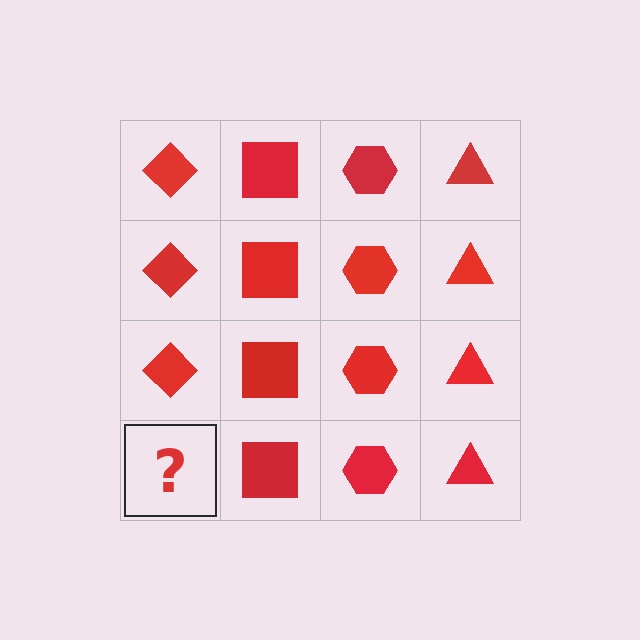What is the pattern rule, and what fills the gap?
The rule is that each column has a consistent shape. The gap should be filled with a red diamond.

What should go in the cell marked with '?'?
The missing cell should contain a red diamond.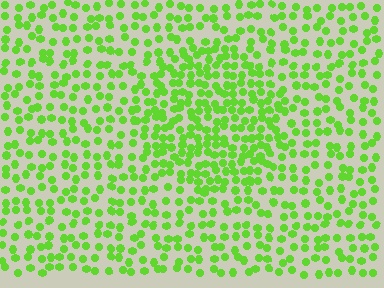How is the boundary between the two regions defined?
The boundary is defined by a change in element density (approximately 1.7x ratio). All elements are the same color, size, and shape.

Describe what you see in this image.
The image contains small lime elements arranged at two different densities. A circle-shaped region is visible where the elements are more densely packed than the surrounding area.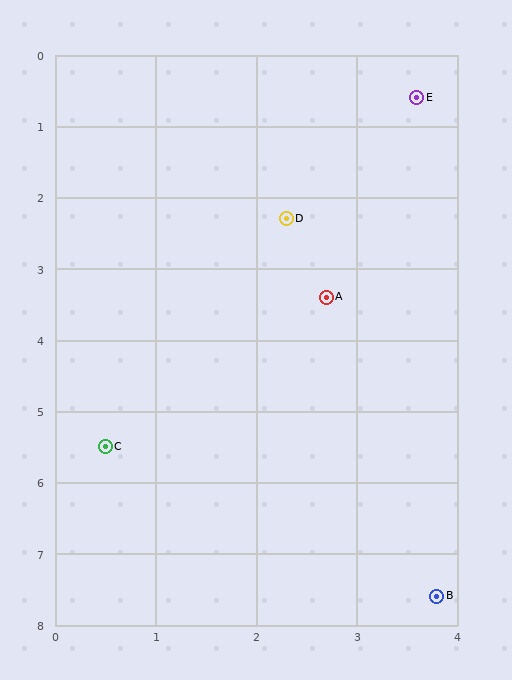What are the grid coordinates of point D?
Point D is at approximately (2.3, 2.3).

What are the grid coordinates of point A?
Point A is at approximately (2.7, 3.4).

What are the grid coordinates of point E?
Point E is at approximately (3.6, 0.6).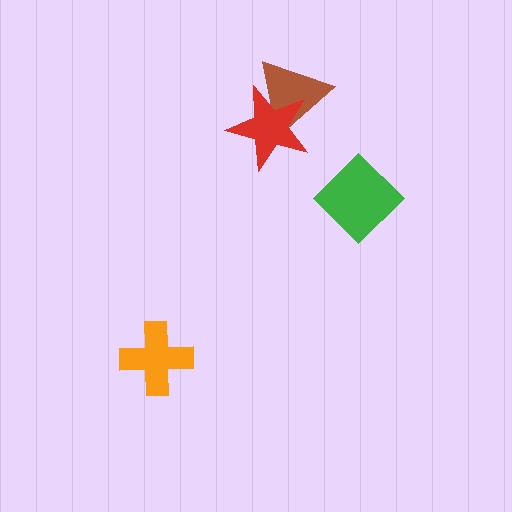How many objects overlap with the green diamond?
0 objects overlap with the green diamond.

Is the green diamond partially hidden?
No, no other shape covers it.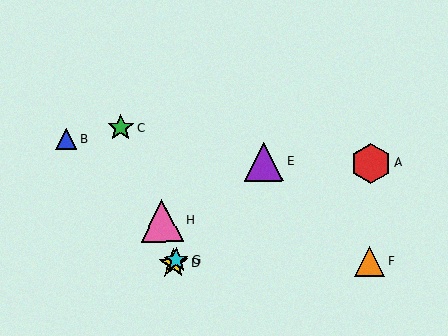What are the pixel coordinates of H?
Object H is at (162, 220).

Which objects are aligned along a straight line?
Objects D, E, G are aligned along a straight line.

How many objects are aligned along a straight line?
3 objects (D, E, G) are aligned along a straight line.